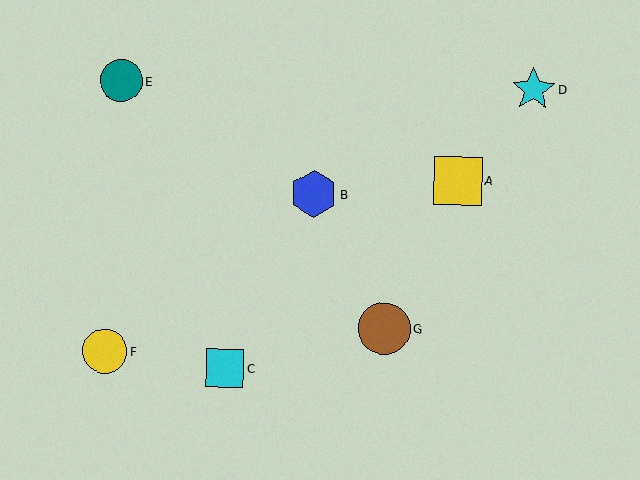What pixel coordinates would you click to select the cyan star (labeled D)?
Click at (533, 89) to select the cyan star D.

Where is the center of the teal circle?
The center of the teal circle is at (121, 81).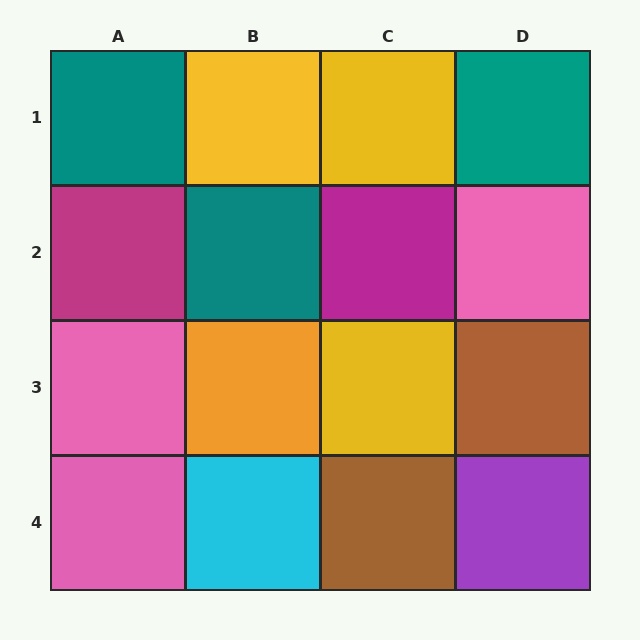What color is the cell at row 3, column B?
Orange.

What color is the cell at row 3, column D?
Brown.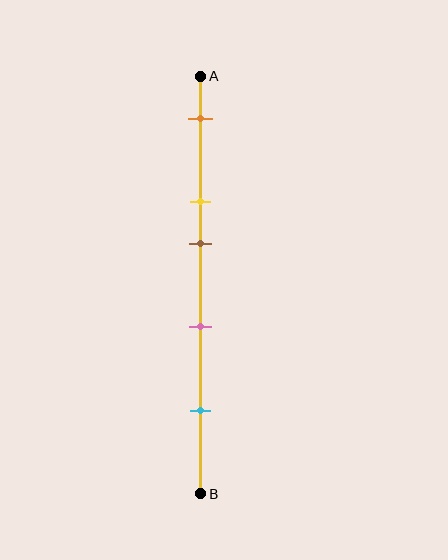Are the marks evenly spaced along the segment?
No, the marks are not evenly spaced.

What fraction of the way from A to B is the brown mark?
The brown mark is approximately 40% (0.4) of the way from A to B.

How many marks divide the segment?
There are 5 marks dividing the segment.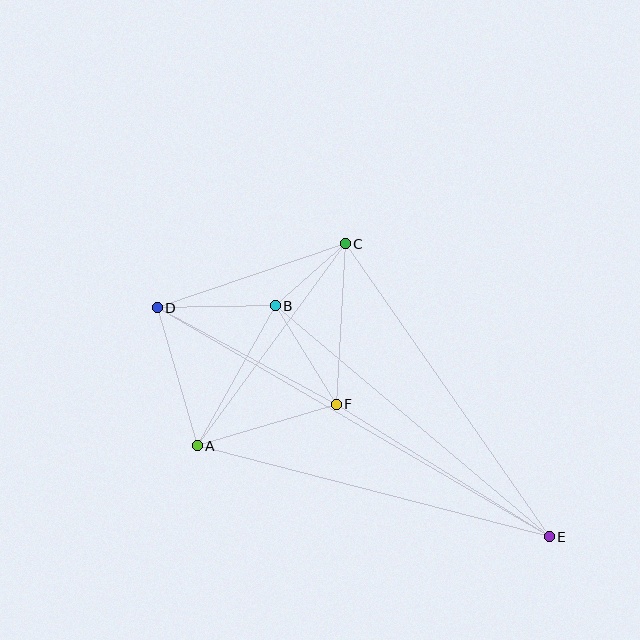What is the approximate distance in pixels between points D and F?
The distance between D and F is approximately 203 pixels.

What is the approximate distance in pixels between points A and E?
The distance between A and E is approximately 364 pixels.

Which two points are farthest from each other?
Points D and E are farthest from each other.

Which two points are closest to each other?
Points B and C are closest to each other.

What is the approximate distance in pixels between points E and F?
The distance between E and F is approximately 251 pixels.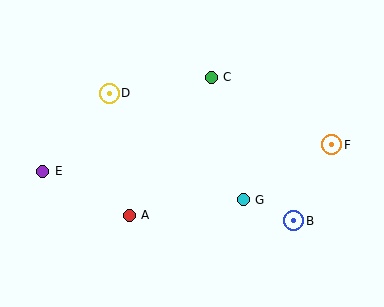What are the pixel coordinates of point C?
Point C is at (211, 77).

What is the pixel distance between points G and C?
The distance between G and C is 126 pixels.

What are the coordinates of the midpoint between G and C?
The midpoint between G and C is at (227, 138).